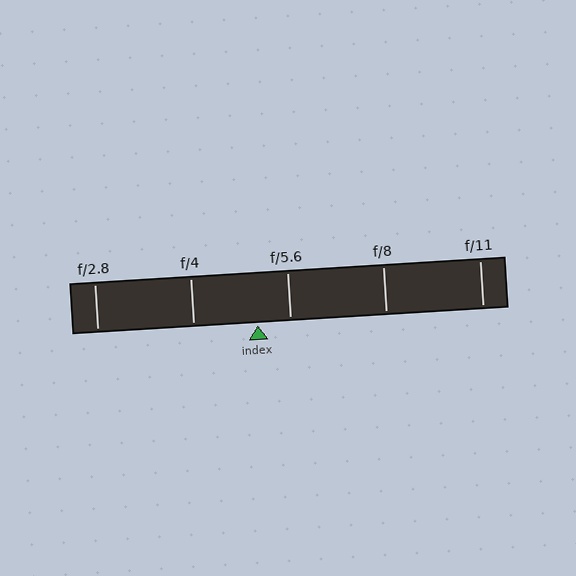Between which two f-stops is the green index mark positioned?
The index mark is between f/4 and f/5.6.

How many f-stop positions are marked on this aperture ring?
There are 5 f-stop positions marked.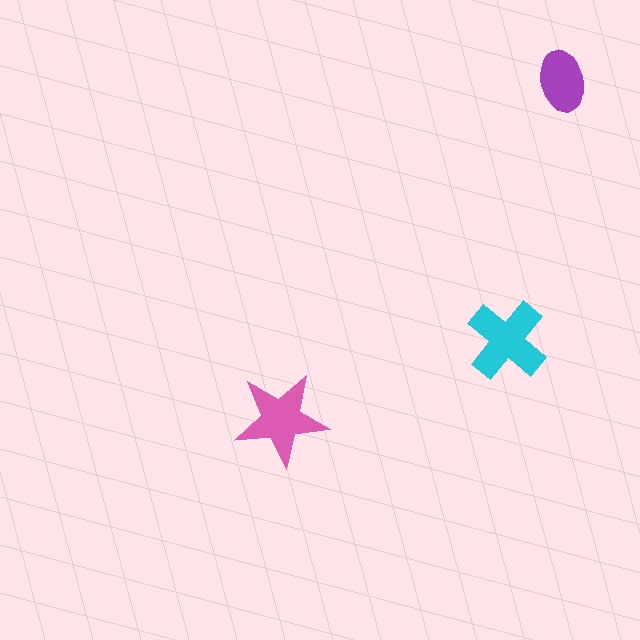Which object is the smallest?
The purple ellipse.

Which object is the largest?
The cyan cross.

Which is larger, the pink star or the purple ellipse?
The pink star.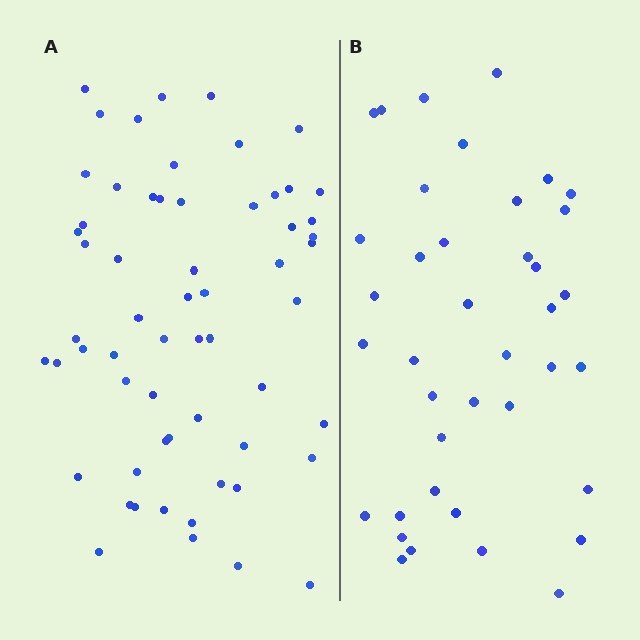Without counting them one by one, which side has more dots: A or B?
Region A (the left region) has more dots.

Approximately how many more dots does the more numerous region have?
Region A has approximately 20 more dots than region B.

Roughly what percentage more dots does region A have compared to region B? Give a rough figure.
About 55% more.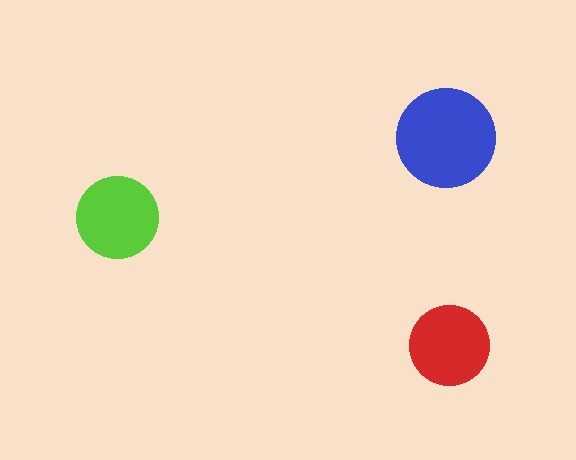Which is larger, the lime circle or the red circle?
The lime one.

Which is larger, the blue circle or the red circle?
The blue one.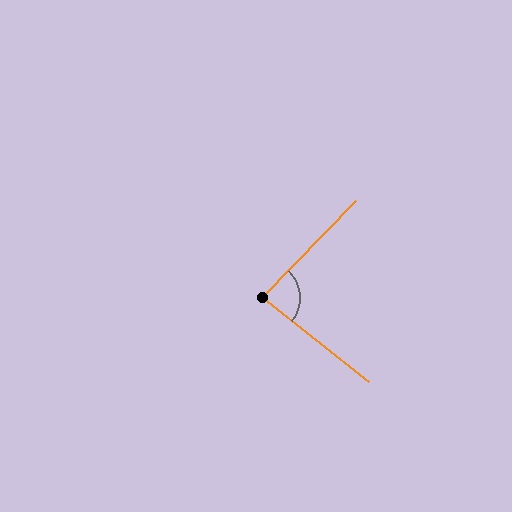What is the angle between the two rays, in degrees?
Approximately 85 degrees.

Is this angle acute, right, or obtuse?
It is acute.